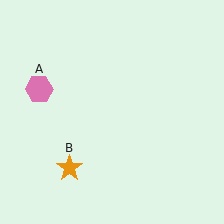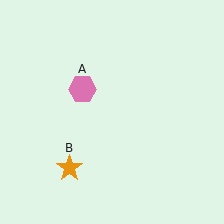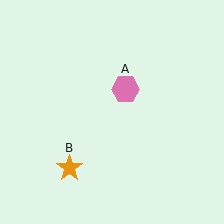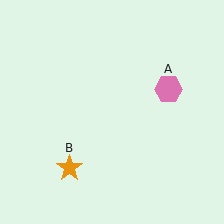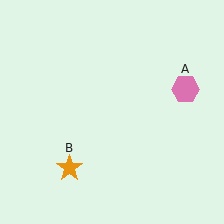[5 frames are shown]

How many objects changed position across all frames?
1 object changed position: pink hexagon (object A).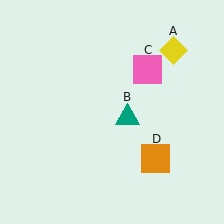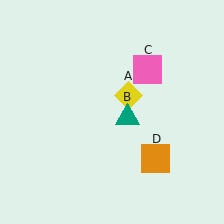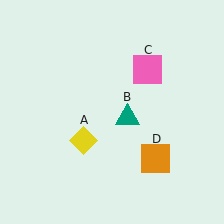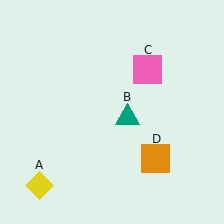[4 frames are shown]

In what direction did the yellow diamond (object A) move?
The yellow diamond (object A) moved down and to the left.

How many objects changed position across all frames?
1 object changed position: yellow diamond (object A).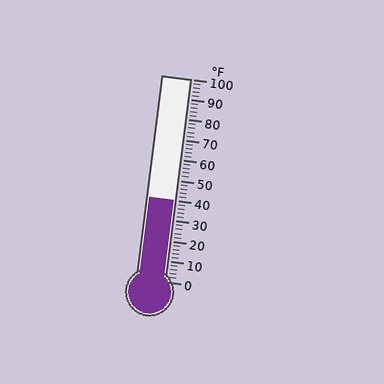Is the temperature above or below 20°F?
The temperature is above 20°F.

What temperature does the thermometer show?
The thermometer shows approximately 40°F.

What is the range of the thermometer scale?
The thermometer scale ranges from 0°F to 100°F.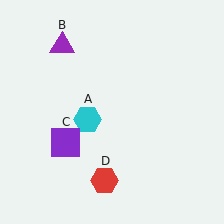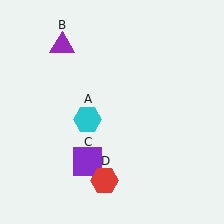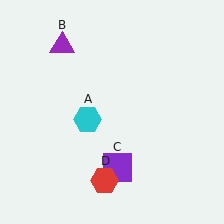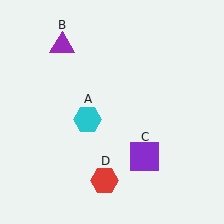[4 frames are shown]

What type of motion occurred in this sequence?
The purple square (object C) rotated counterclockwise around the center of the scene.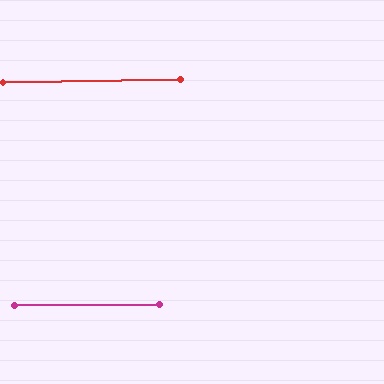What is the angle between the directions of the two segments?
Approximately 1 degree.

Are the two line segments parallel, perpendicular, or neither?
Parallel — their directions differ by only 0.6°.